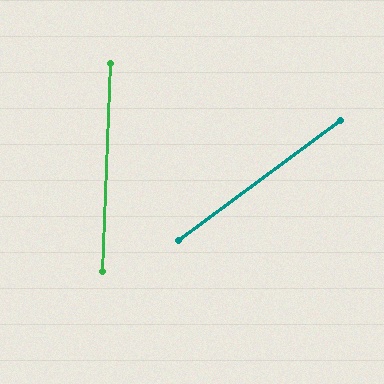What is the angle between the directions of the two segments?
Approximately 51 degrees.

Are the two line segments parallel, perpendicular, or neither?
Neither parallel nor perpendicular — they differ by about 51°.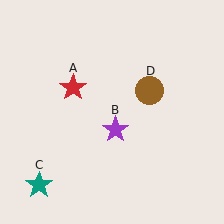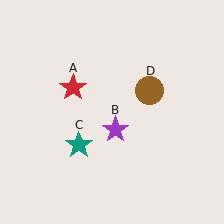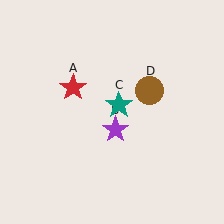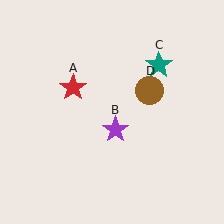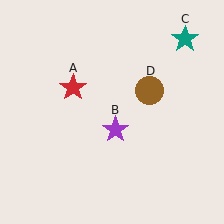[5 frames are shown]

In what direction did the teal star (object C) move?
The teal star (object C) moved up and to the right.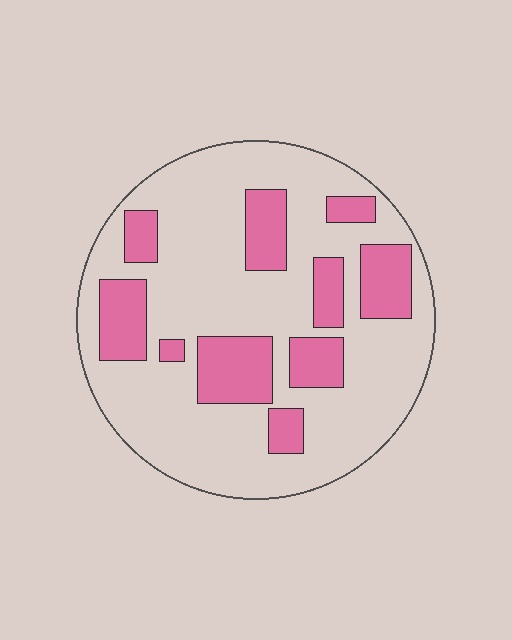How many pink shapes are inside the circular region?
10.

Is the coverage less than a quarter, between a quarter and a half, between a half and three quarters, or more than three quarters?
Between a quarter and a half.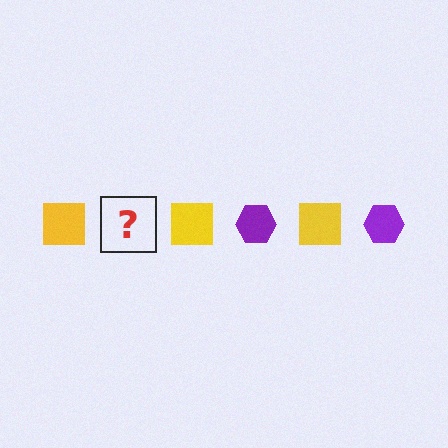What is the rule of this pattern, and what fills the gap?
The rule is that the pattern alternates between yellow square and purple hexagon. The gap should be filled with a purple hexagon.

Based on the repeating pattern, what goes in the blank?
The blank should be a purple hexagon.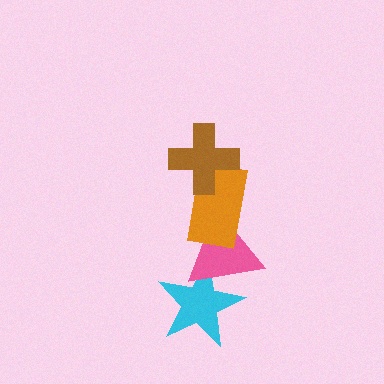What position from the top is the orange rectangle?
The orange rectangle is 2nd from the top.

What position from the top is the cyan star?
The cyan star is 4th from the top.